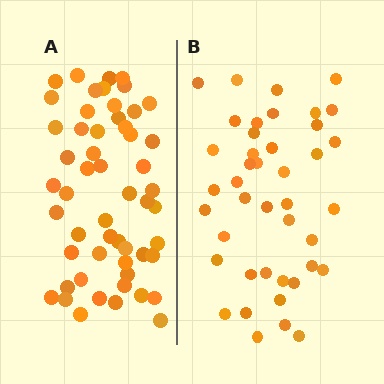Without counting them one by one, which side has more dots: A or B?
Region A (the left region) has more dots.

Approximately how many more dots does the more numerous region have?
Region A has roughly 12 or so more dots than region B.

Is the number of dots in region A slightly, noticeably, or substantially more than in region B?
Region A has noticeably more, but not dramatically so. The ratio is roughly 1.3 to 1.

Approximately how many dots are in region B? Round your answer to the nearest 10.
About 40 dots. (The exact count is 42, which rounds to 40.)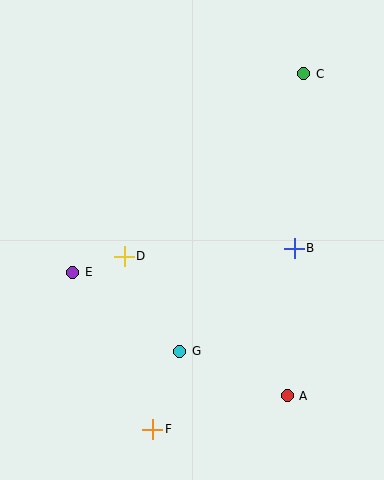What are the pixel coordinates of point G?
Point G is at (180, 351).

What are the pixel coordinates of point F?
Point F is at (153, 429).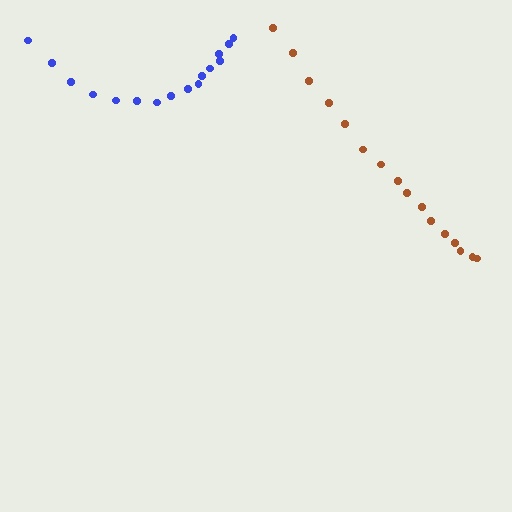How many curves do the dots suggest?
There are 2 distinct paths.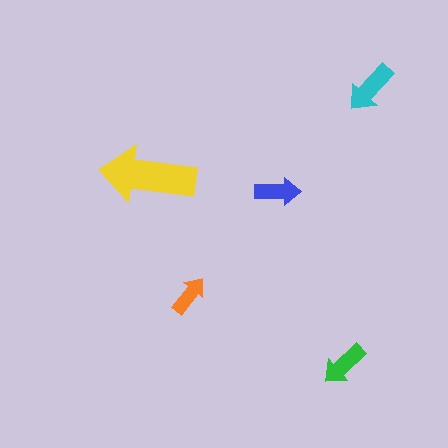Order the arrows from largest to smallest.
the yellow one, the cyan one, the green one, the blue one, the orange one.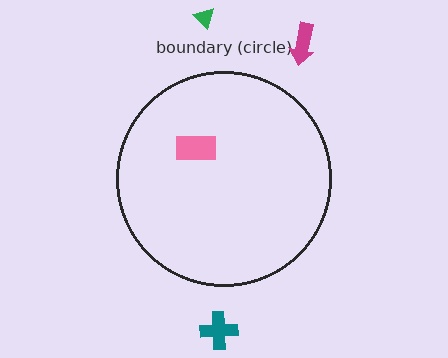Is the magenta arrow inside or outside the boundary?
Outside.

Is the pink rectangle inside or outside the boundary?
Inside.